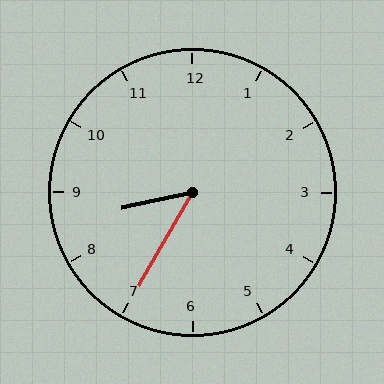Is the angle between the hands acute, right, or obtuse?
It is acute.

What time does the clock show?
8:35.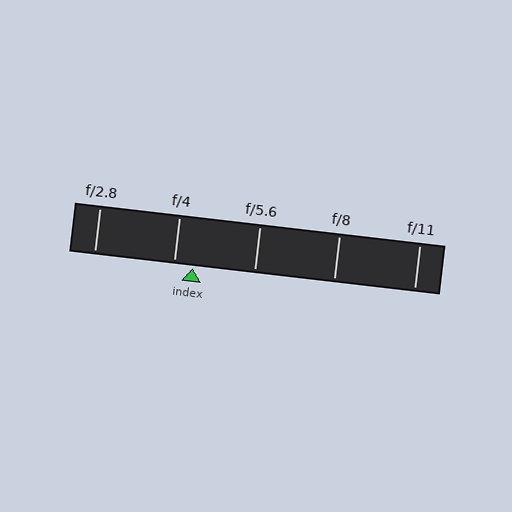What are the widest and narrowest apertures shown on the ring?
The widest aperture shown is f/2.8 and the narrowest is f/11.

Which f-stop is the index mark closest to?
The index mark is closest to f/4.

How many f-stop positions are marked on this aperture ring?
There are 5 f-stop positions marked.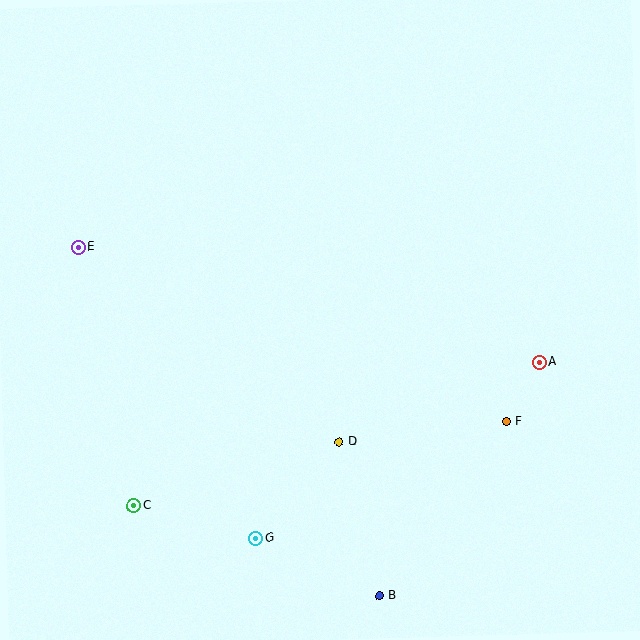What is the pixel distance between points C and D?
The distance between C and D is 215 pixels.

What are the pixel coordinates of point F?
Point F is at (506, 422).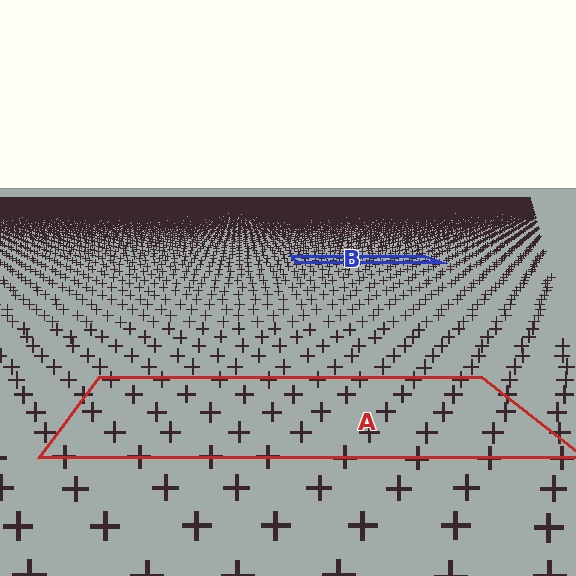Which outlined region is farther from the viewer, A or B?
Region B is farther from the viewer — the texture elements inside it appear smaller and more densely packed.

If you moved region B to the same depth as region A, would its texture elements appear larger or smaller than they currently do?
They would appear larger. At a closer depth, the same texture elements are projected at a bigger on-screen size.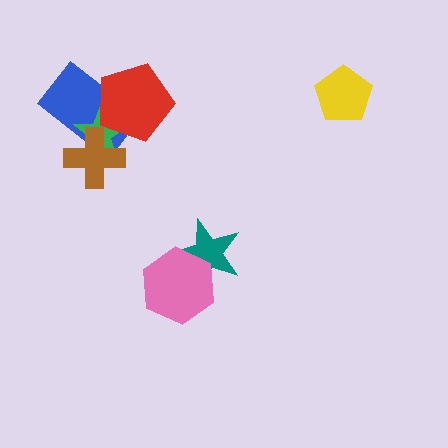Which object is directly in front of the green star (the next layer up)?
The red pentagon is directly in front of the green star.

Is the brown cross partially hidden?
No, no other shape covers it.